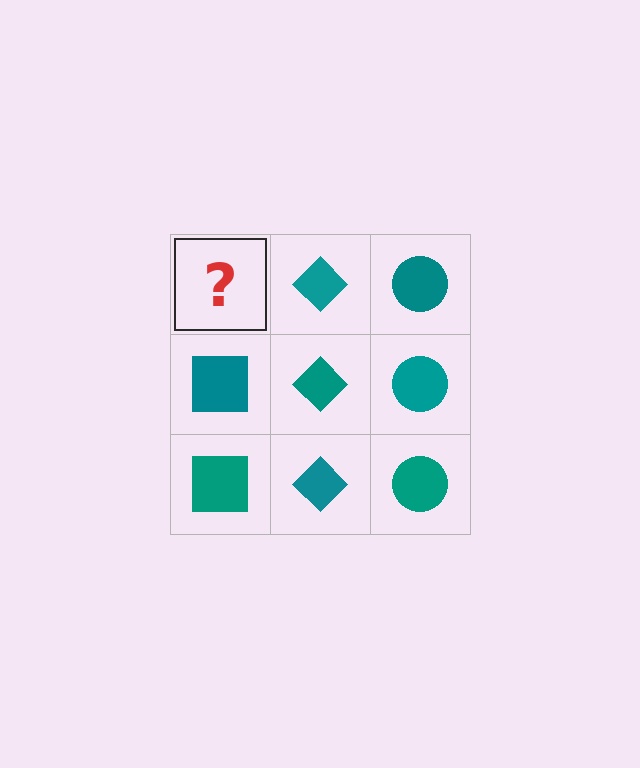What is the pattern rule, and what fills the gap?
The rule is that each column has a consistent shape. The gap should be filled with a teal square.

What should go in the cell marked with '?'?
The missing cell should contain a teal square.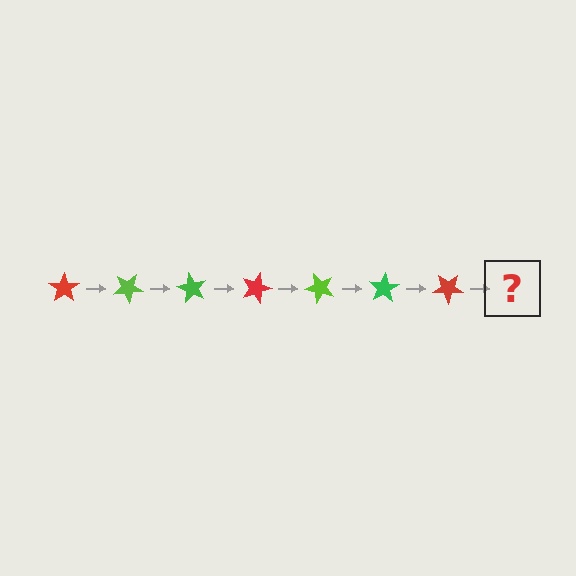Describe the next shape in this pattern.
It should be a lime star, rotated 210 degrees from the start.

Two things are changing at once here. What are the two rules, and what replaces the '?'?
The two rules are that it rotates 30 degrees each step and the color cycles through red, lime, and green. The '?' should be a lime star, rotated 210 degrees from the start.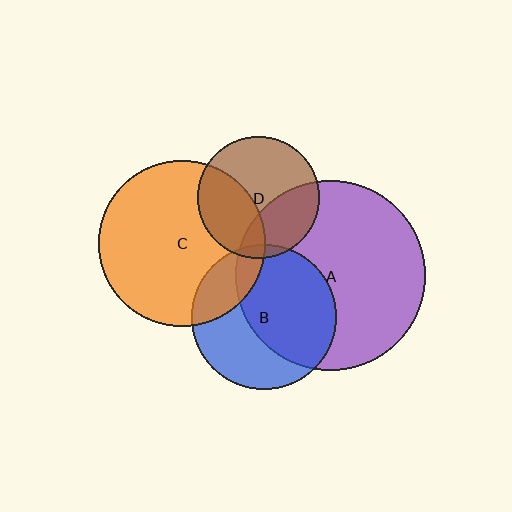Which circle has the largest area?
Circle A (purple).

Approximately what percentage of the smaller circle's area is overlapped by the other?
Approximately 20%.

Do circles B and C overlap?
Yes.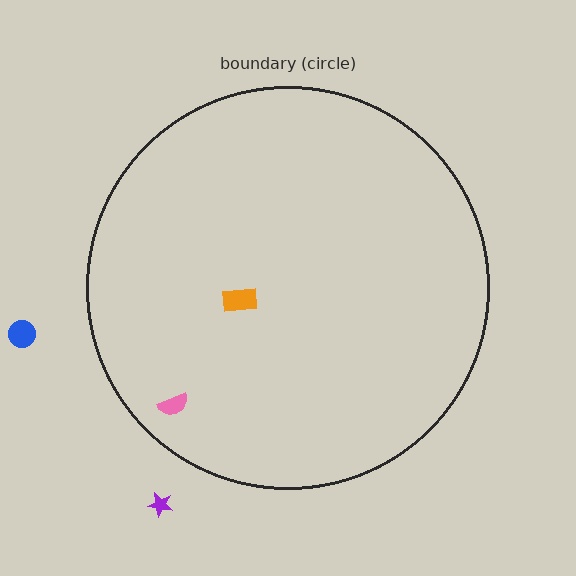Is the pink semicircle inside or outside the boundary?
Inside.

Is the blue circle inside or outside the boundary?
Outside.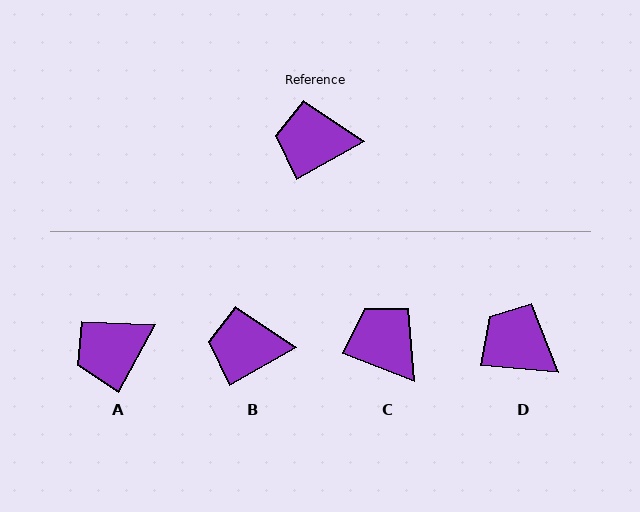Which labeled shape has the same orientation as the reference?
B.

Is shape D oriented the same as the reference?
No, it is off by about 35 degrees.